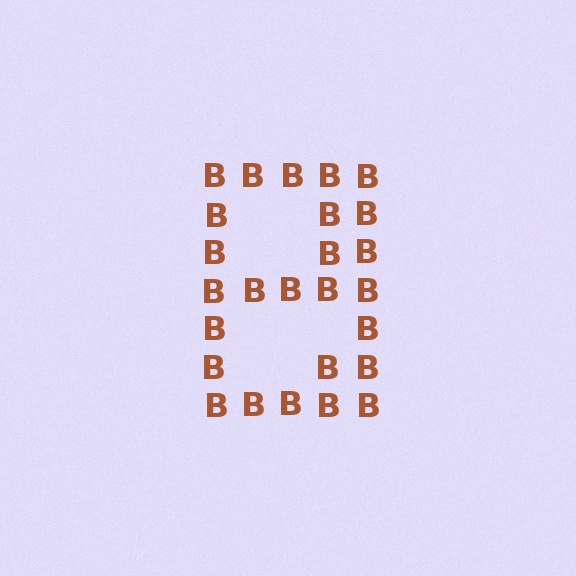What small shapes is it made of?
It is made of small letter B's.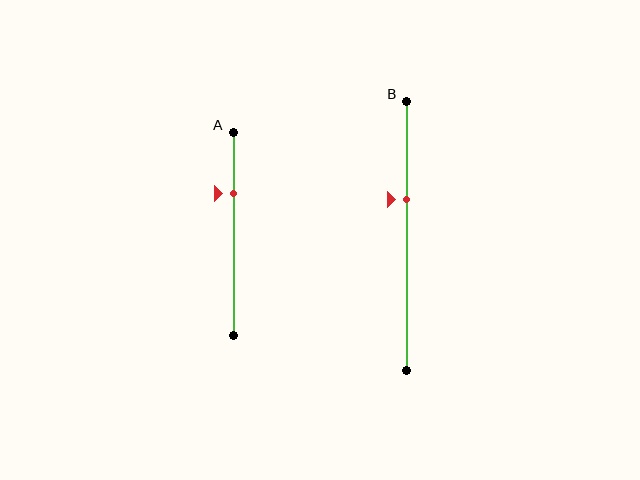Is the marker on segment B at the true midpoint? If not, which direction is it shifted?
No, the marker on segment B is shifted upward by about 14% of the segment length.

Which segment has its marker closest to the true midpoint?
Segment B has its marker closest to the true midpoint.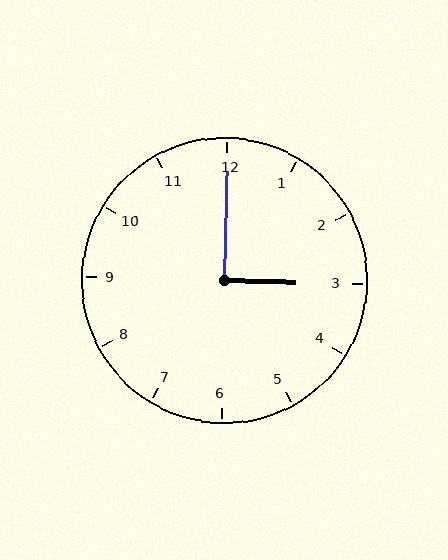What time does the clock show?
3:00.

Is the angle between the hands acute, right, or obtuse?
It is right.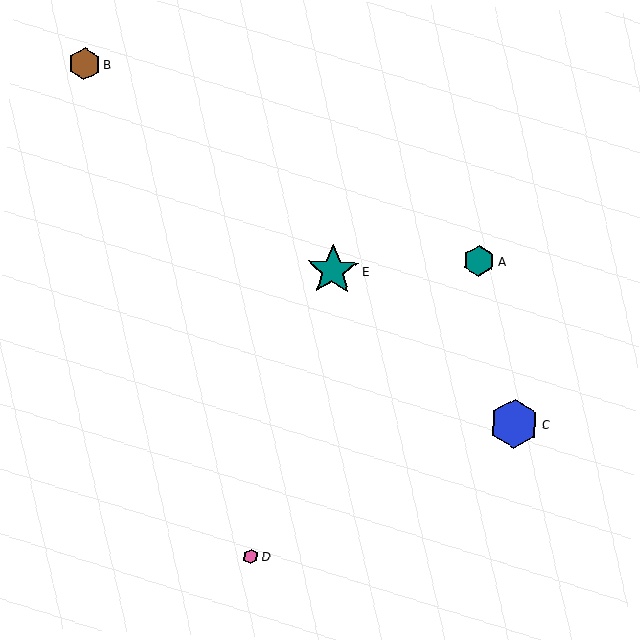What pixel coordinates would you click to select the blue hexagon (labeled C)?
Click at (514, 424) to select the blue hexagon C.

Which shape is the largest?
The teal star (labeled E) is the largest.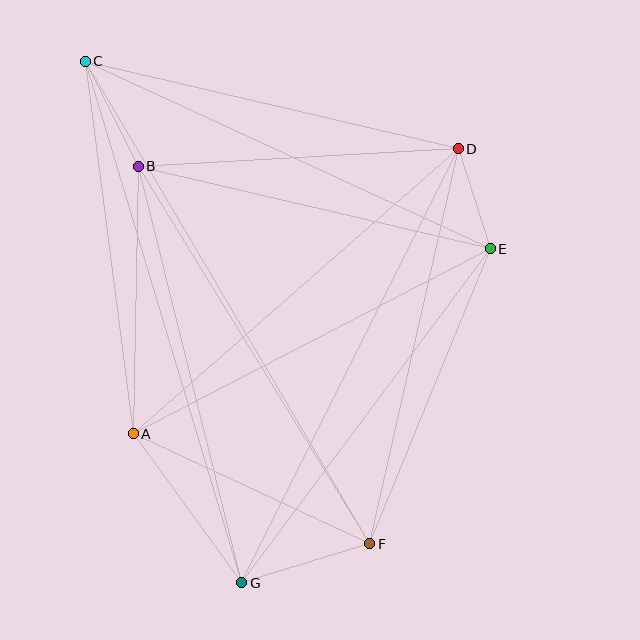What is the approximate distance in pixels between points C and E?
The distance between C and E is approximately 446 pixels.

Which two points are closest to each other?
Points D and E are closest to each other.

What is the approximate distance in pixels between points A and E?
The distance between A and E is approximately 402 pixels.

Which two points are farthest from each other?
Points C and F are farthest from each other.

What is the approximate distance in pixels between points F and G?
The distance between F and G is approximately 134 pixels.